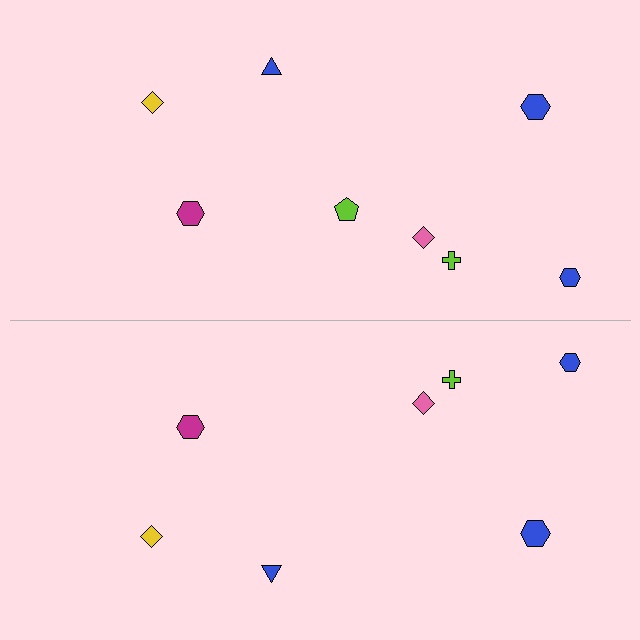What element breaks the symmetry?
A lime pentagon is missing from the bottom side.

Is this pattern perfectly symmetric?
No, the pattern is not perfectly symmetric. A lime pentagon is missing from the bottom side.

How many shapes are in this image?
There are 15 shapes in this image.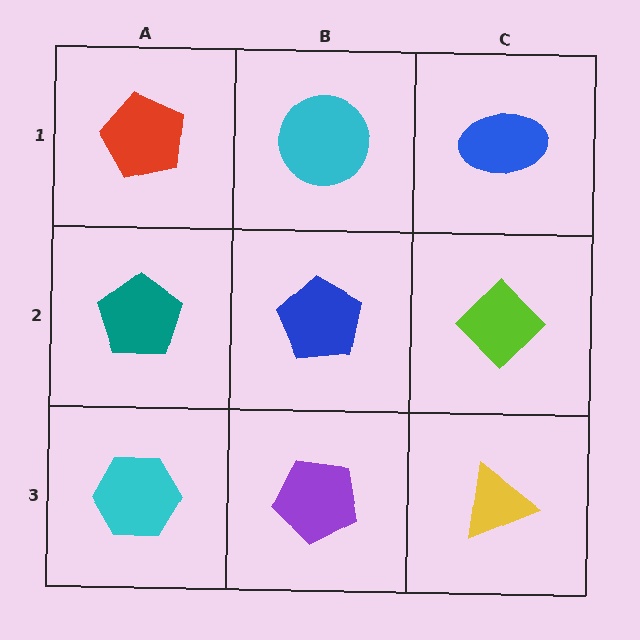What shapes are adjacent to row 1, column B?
A blue pentagon (row 2, column B), a red pentagon (row 1, column A), a blue ellipse (row 1, column C).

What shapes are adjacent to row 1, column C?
A lime diamond (row 2, column C), a cyan circle (row 1, column B).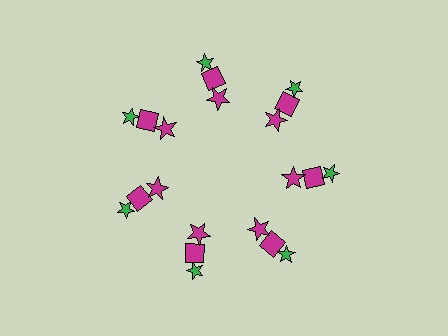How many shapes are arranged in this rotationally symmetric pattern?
There are 21 shapes, arranged in 7 groups of 3.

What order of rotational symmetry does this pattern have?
This pattern has 7-fold rotational symmetry.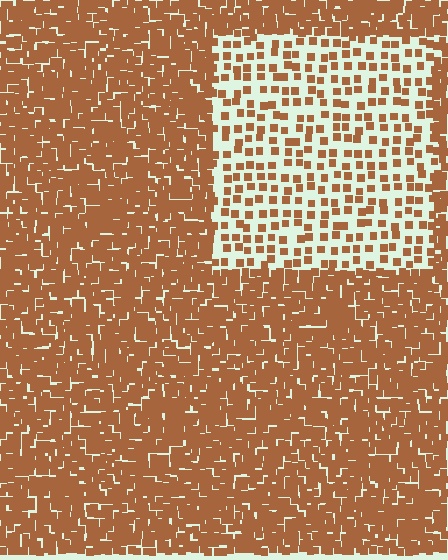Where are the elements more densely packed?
The elements are more densely packed outside the rectangle boundary.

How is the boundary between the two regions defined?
The boundary is defined by a change in element density (approximately 2.9x ratio). All elements are the same color, size, and shape.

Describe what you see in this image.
The image contains small brown elements arranged at two different densities. A rectangle-shaped region is visible where the elements are less densely packed than the surrounding area.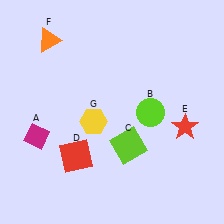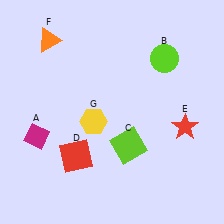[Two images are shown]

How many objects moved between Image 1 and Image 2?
1 object moved between the two images.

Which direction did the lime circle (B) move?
The lime circle (B) moved up.